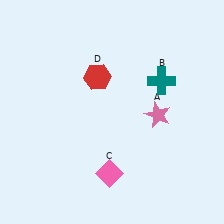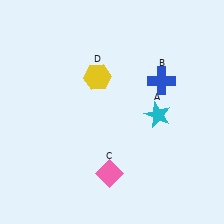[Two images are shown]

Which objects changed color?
A changed from pink to cyan. B changed from teal to blue. D changed from red to yellow.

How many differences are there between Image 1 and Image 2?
There are 3 differences between the two images.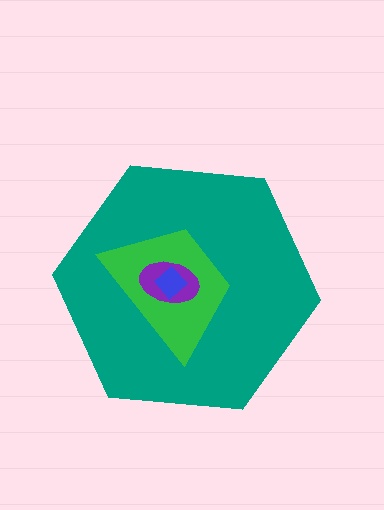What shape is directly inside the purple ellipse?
The blue diamond.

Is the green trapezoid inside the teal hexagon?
Yes.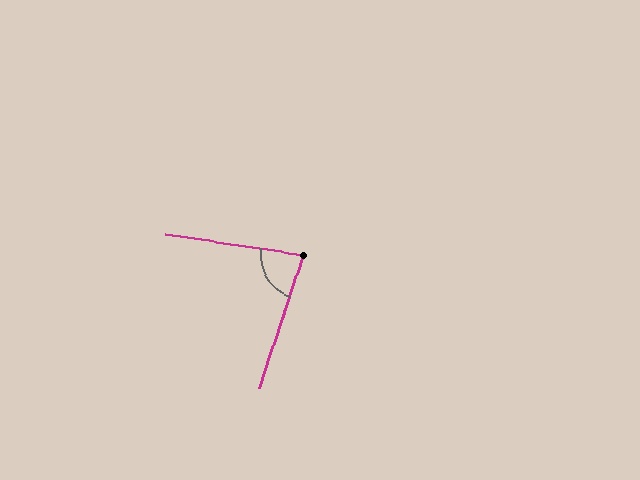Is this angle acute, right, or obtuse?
It is acute.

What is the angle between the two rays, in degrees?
Approximately 81 degrees.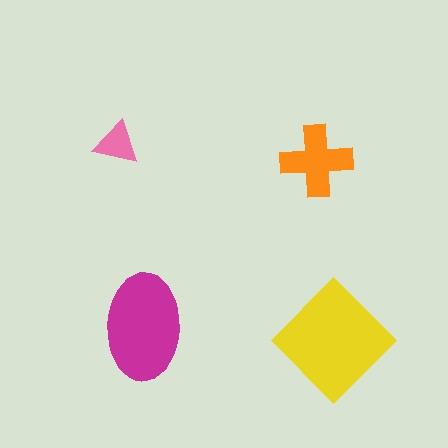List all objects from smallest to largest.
The pink triangle, the orange cross, the magenta ellipse, the yellow diamond.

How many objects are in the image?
There are 4 objects in the image.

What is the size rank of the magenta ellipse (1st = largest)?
2nd.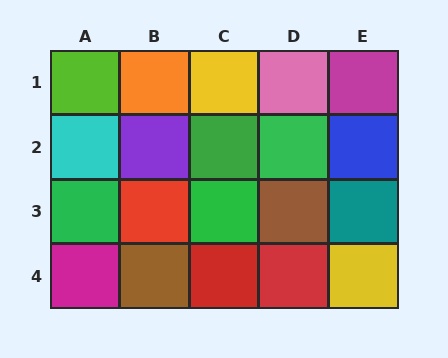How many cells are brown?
2 cells are brown.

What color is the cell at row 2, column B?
Purple.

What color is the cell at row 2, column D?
Green.